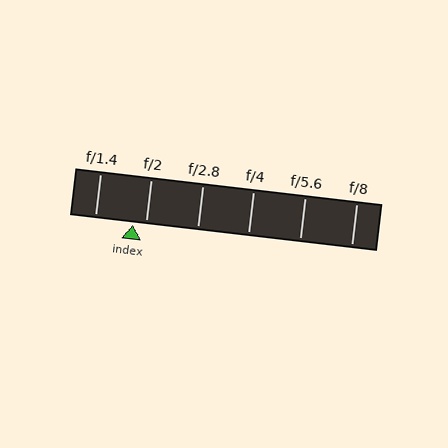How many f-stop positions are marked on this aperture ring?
There are 6 f-stop positions marked.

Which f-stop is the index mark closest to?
The index mark is closest to f/2.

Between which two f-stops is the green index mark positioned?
The index mark is between f/1.4 and f/2.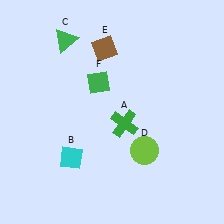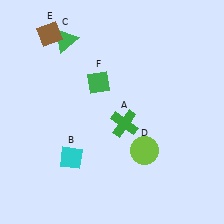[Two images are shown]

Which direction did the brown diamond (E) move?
The brown diamond (E) moved left.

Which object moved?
The brown diamond (E) moved left.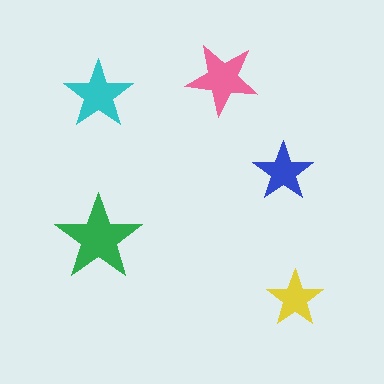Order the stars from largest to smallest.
the green one, the pink one, the cyan one, the blue one, the yellow one.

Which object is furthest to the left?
The cyan star is leftmost.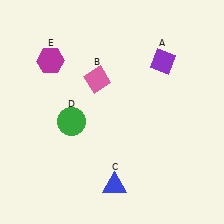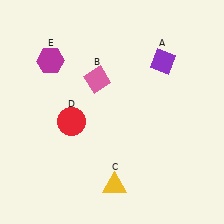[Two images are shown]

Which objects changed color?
C changed from blue to yellow. D changed from green to red.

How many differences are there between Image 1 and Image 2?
There are 2 differences between the two images.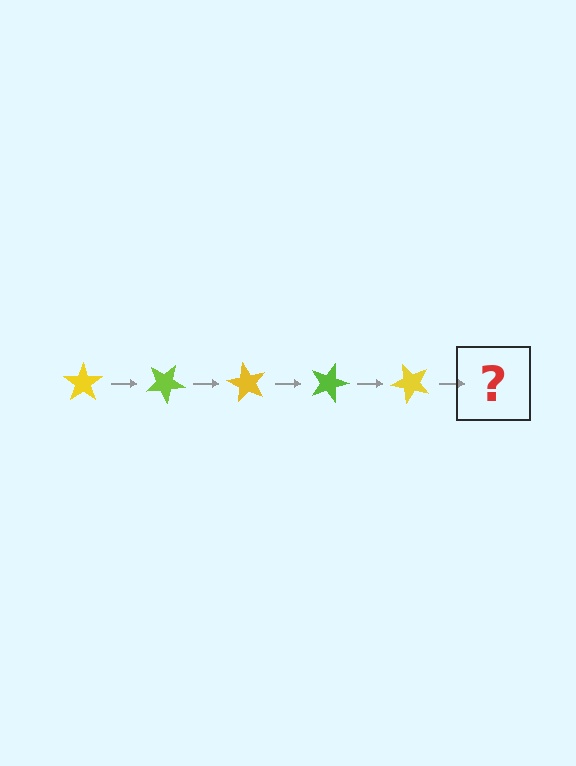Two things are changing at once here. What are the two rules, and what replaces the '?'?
The two rules are that it rotates 30 degrees each step and the color cycles through yellow and lime. The '?' should be a lime star, rotated 150 degrees from the start.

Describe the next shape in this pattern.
It should be a lime star, rotated 150 degrees from the start.